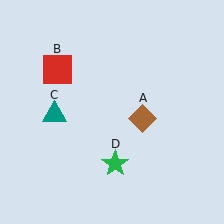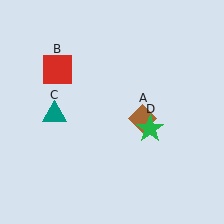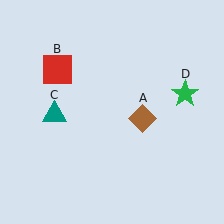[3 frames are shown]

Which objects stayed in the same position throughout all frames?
Brown diamond (object A) and red square (object B) and teal triangle (object C) remained stationary.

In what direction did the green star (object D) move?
The green star (object D) moved up and to the right.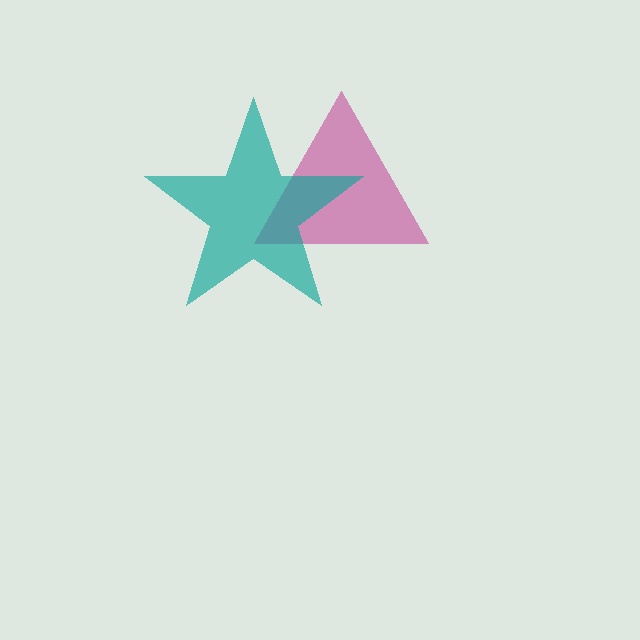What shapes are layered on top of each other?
The layered shapes are: a magenta triangle, a teal star.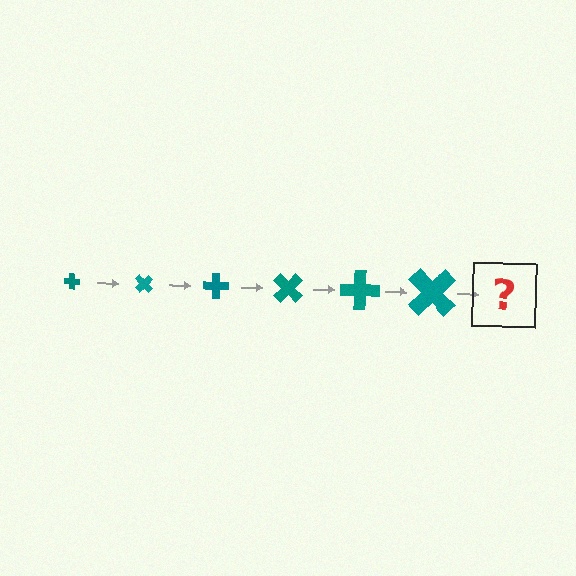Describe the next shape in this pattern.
It should be a cross, larger than the previous one and rotated 270 degrees from the start.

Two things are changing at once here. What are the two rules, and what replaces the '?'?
The two rules are that the cross grows larger each step and it rotates 45 degrees each step. The '?' should be a cross, larger than the previous one and rotated 270 degrees from the start.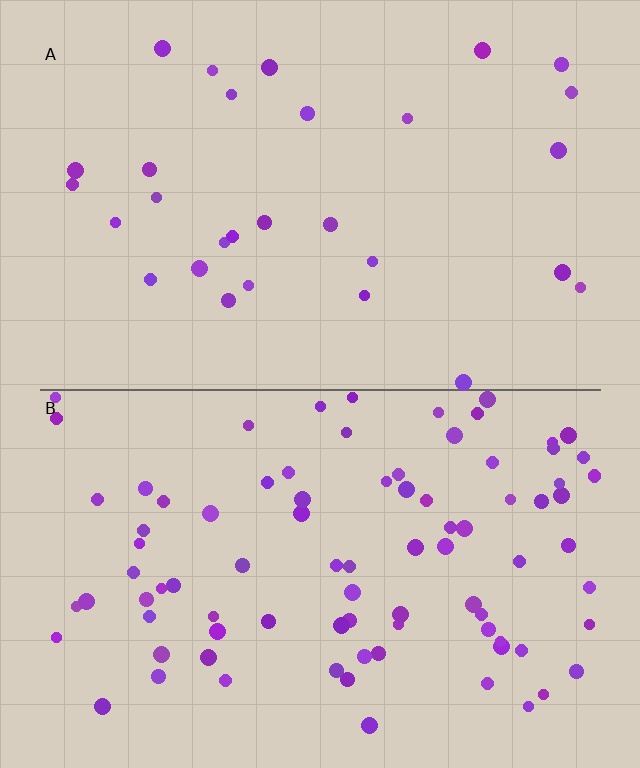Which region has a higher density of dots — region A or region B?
B (the bottom).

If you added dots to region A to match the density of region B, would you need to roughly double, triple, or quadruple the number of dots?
Approximately triple.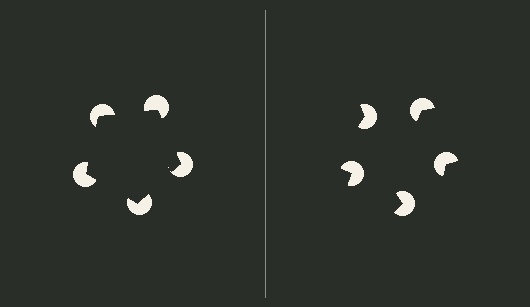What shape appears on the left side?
An illusory pentagon.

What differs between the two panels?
The pac-man discs are positioned identically on both sides; only the wedge orientations differ. On the left they align to a pentagon; on the right they are misaligned.